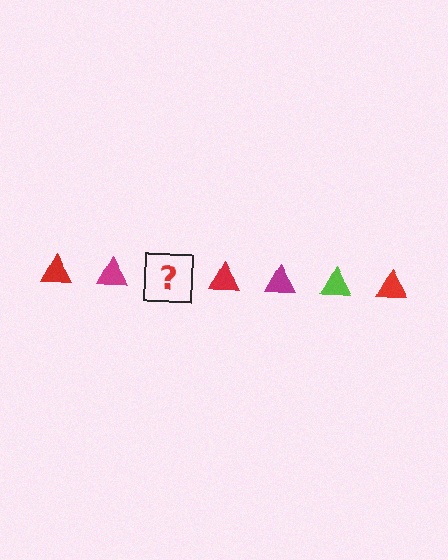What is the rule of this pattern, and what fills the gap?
The rule is that the pattern cycles through red, magenta, lime triangles. The gap should be filled with a lime triangle.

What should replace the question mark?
The question mark should be replaced with a lime triangle.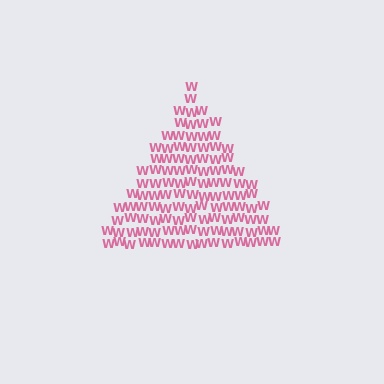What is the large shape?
The large shape is a triangle.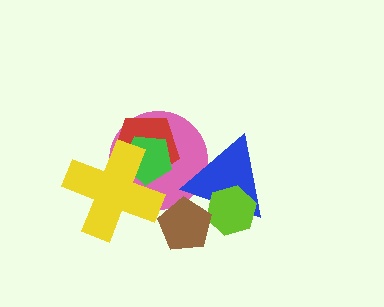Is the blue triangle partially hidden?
Yes, it is partially covered by another shape.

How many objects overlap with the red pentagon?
3 objects overlap with the red pentagon.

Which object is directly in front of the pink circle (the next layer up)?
The blue triangle is directly in front of the pink circle.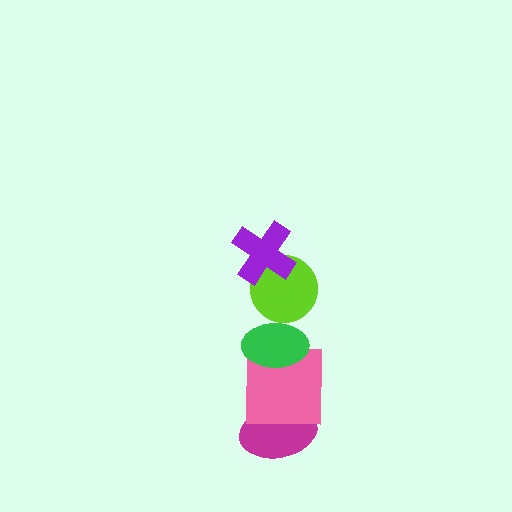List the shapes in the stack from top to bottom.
From top to bottom: the purple cross, the lime circle, the green ellipse, the pink square, the magenta ellipse.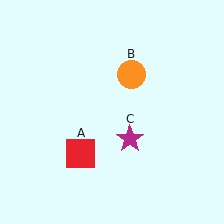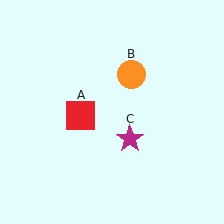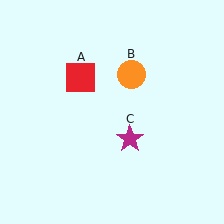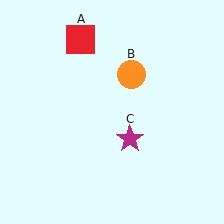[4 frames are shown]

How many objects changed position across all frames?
1 object changed position: red square (object A).